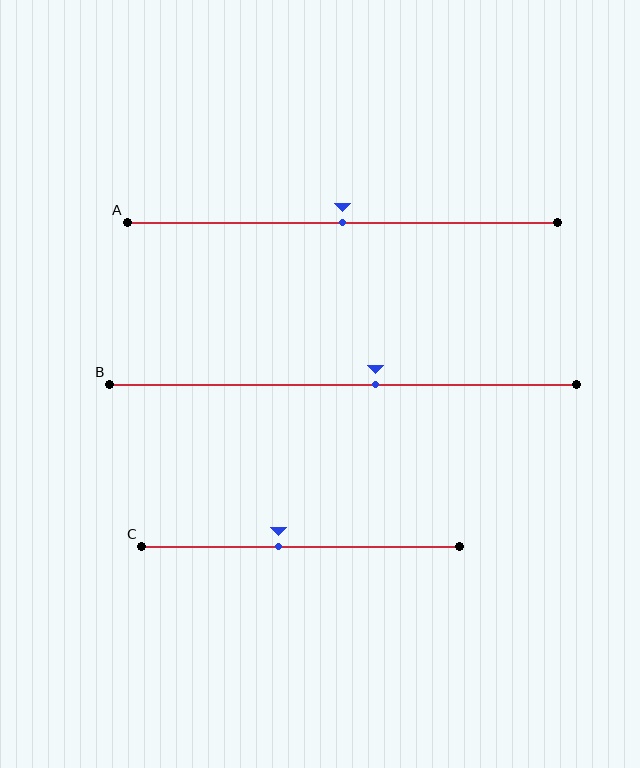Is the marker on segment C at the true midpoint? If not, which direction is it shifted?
No, the marker on segment C is shifted to the left by about 7% of the segment length.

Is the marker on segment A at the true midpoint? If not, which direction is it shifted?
Yes, the marker on segment A is at the true midpoint.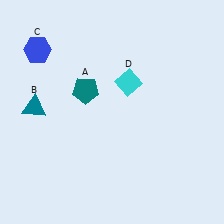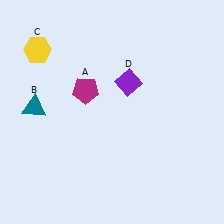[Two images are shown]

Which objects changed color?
A changed from teal to magenta. C changed from blue to yellow. D changed from cyan to purple.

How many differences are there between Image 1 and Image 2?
There are 3 differences between the two images.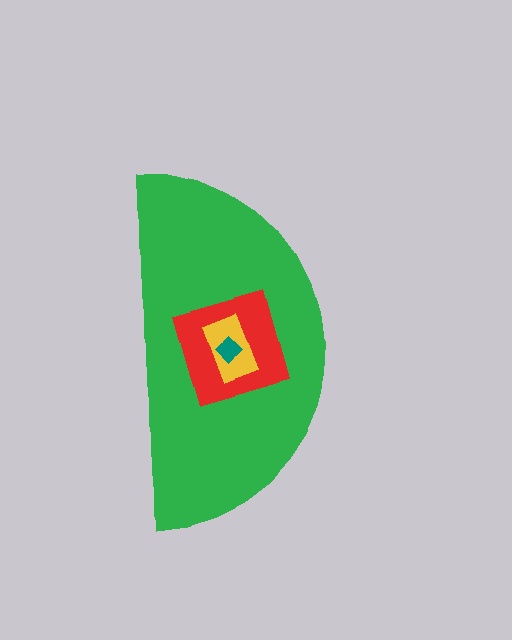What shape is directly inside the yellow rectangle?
The teal diamond.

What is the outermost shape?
The green semicircle.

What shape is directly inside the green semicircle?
The red square.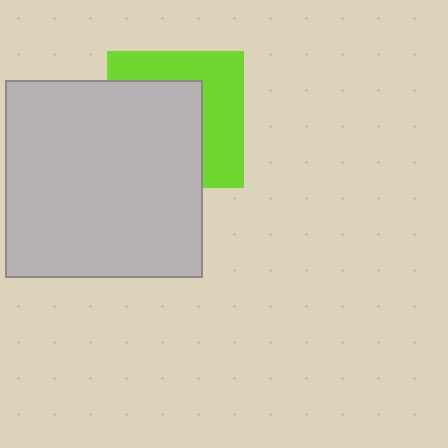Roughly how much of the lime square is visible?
A small part of it is visible (roughly 44%).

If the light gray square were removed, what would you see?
You would see the complete lime square.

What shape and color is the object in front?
The object in front is a light gray square.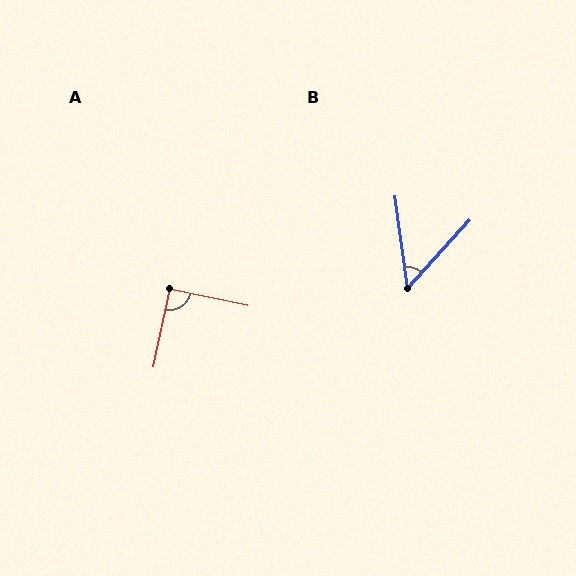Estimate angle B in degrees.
Approximately 50 degrees.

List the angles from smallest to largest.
B (50°), A (90°).